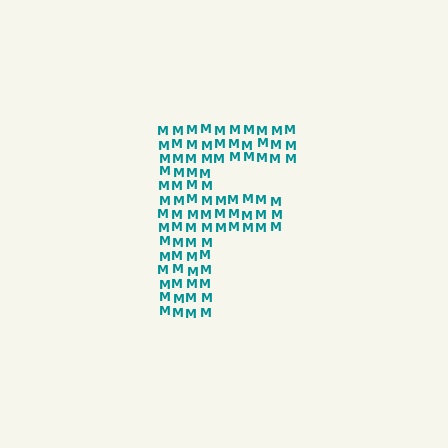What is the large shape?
The large shape is the letter F.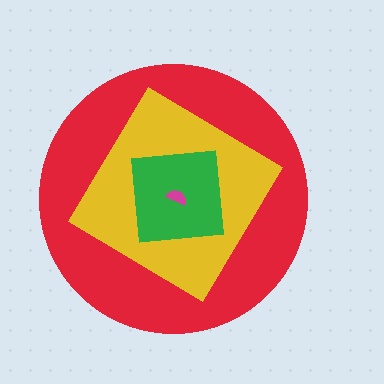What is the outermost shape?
The red circle.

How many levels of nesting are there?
4.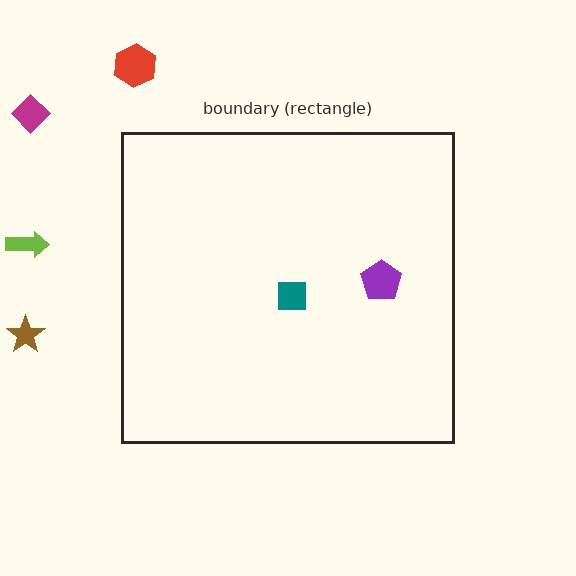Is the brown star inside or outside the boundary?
Outside.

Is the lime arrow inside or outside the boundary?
Outside.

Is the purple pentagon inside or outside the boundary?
Inside.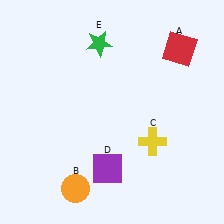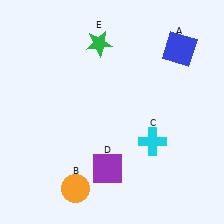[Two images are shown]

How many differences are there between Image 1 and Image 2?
There are 2 differences between the two images.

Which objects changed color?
A changed from red to blue. C changed from yellow to cyan.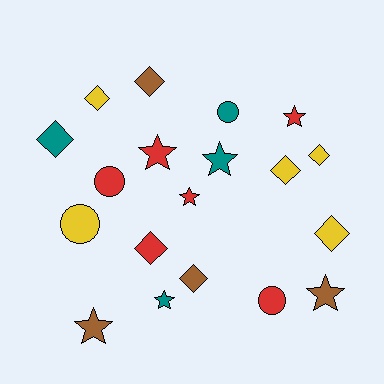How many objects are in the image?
There are 19 objects.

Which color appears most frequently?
Red, with 6 objects.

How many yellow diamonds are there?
There are 4 yellow diamonds.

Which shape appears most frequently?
Diamond, with 8 objects.